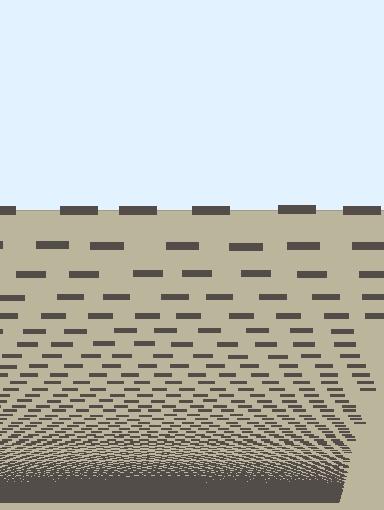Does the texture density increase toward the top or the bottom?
Density increases toward the bottom.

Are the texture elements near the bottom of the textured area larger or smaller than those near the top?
Smaller. The gradient is inverted — elements near the bottom are smaller and denser.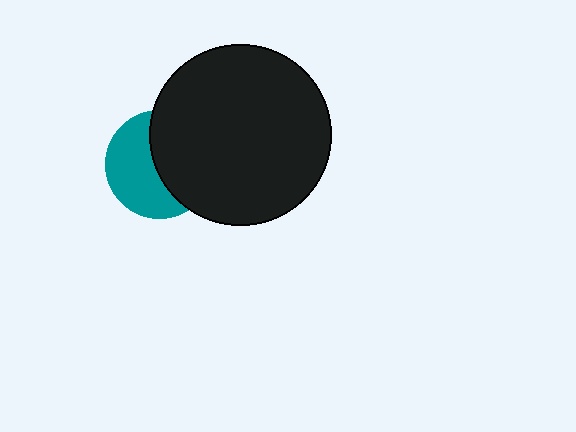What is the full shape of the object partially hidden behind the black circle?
The partially hidden object is a teal circle.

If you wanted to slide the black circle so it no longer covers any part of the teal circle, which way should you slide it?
Slide it right — that is the most direct way to separate the two shapes.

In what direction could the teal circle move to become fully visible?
The teal circle could move left. That would shift it out from behind the black circle entirely.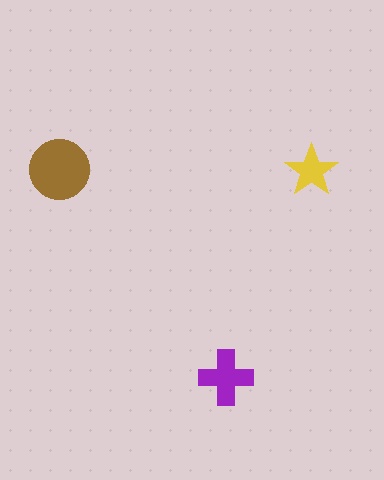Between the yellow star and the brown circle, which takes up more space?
The brown circle.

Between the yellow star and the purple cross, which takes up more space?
The purple cross.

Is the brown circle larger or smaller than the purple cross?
Larger.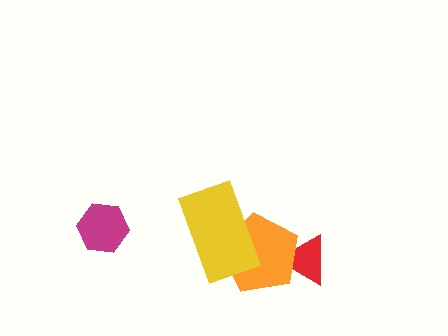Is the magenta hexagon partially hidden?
No, no other shape covers it.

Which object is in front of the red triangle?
The orange pentagon is in front of the red triangle.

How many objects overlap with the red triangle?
1 object overlaps with the red triangle.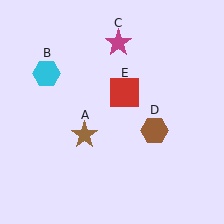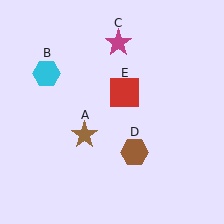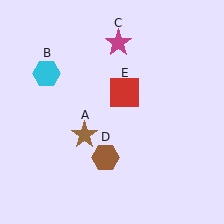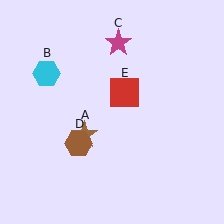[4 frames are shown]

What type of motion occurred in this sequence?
The brown hexagon (object D) rotated clockwise around the center of the scene.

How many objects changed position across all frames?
1 object changed position: brown hexagon (object D).